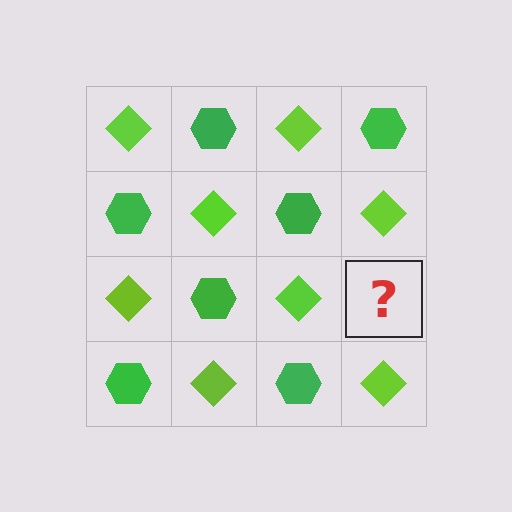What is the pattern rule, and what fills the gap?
The rule is that it alternates lime diamond and green hexagon in a checkerboard pattern. The gap should be filled with a green hexagon.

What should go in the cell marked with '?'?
The missing cell should contain a green hexagon.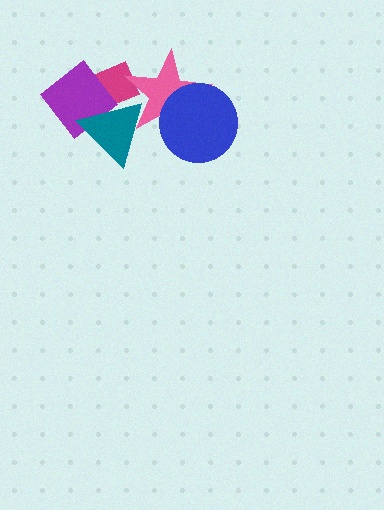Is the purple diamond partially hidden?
Yes, it is partially covered by another shape.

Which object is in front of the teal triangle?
The pink star is in front of the teal triangle.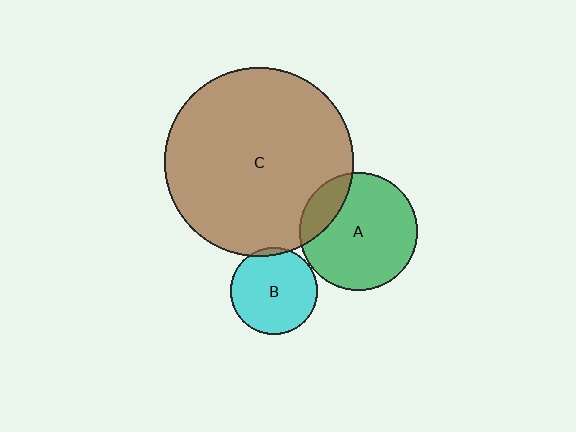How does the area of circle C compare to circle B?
Approximately 4.7 times.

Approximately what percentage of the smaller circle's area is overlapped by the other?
Approximately 20%.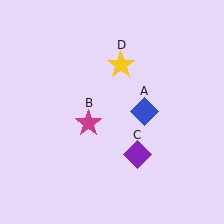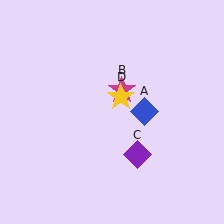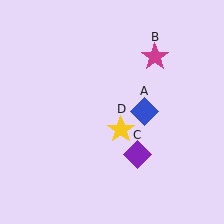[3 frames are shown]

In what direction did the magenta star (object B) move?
The magenta star (object B) moved up and to the right.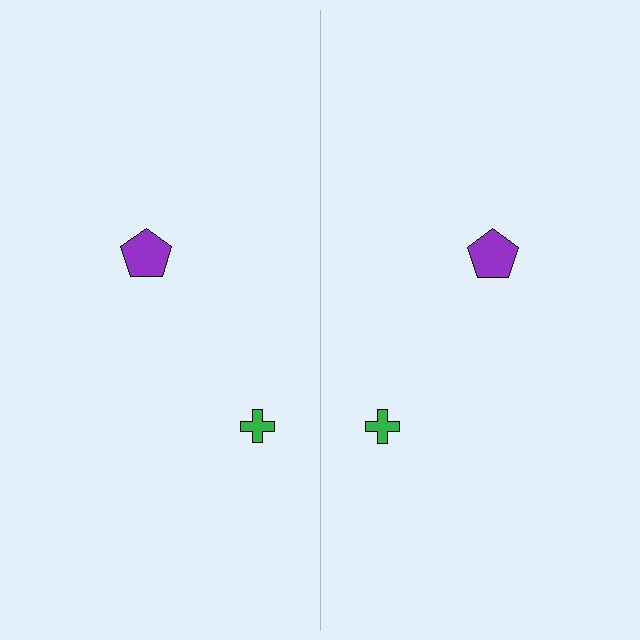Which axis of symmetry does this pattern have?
The pattern has a vertical axis of symmetry running through the center of the image.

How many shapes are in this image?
There are 4 shapes in this image.